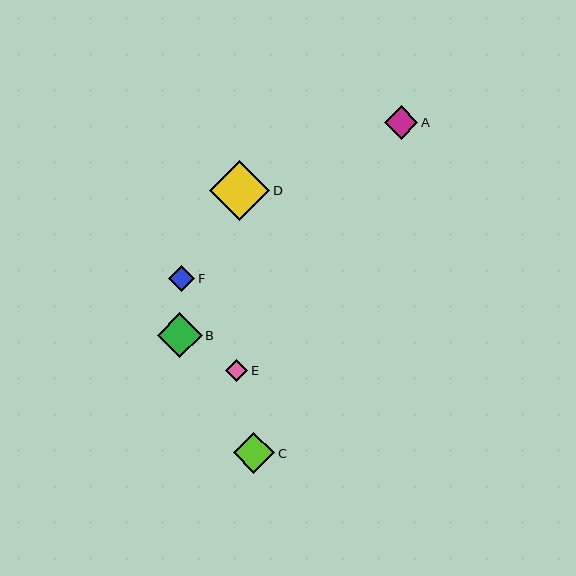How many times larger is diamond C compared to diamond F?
Diamond C is approximately 1.6 times the size of diamond F.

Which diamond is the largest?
Diamond D is the largest with a size of approximately 61 pixels.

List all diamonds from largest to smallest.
From largest to smallest: D, B, C, A, F, E.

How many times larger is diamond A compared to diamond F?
Diamond A is approximately 1.3 times the size of diamond F.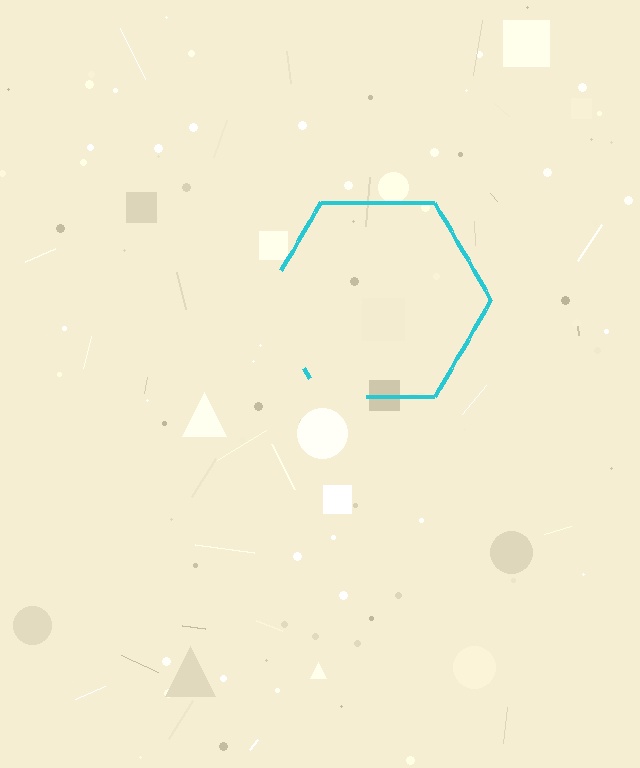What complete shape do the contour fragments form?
The contour fragments form a hexagon.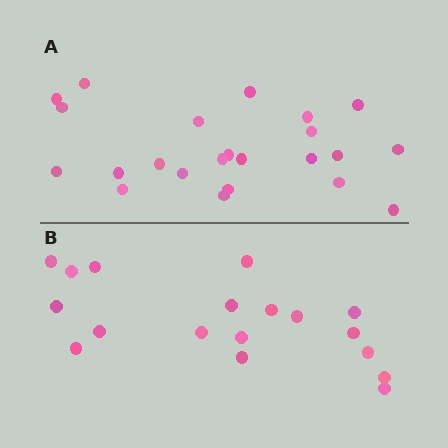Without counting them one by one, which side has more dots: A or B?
Region A (the top region) has more dots.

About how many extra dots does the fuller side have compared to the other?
Region A has about 5 more dots than region B.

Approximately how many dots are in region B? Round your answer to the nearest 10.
About 20 dots. (The exact count is 18, which rounds to 20.)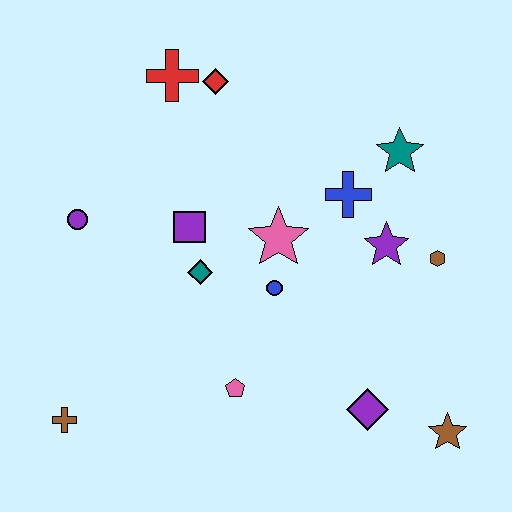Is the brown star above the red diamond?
No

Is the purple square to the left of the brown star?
Yes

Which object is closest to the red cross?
The red diamond is closest to the red cross.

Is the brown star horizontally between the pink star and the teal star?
No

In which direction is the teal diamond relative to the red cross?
The teal diamond is below the red cross.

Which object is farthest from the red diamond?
The brown star is farthest from the red diamond.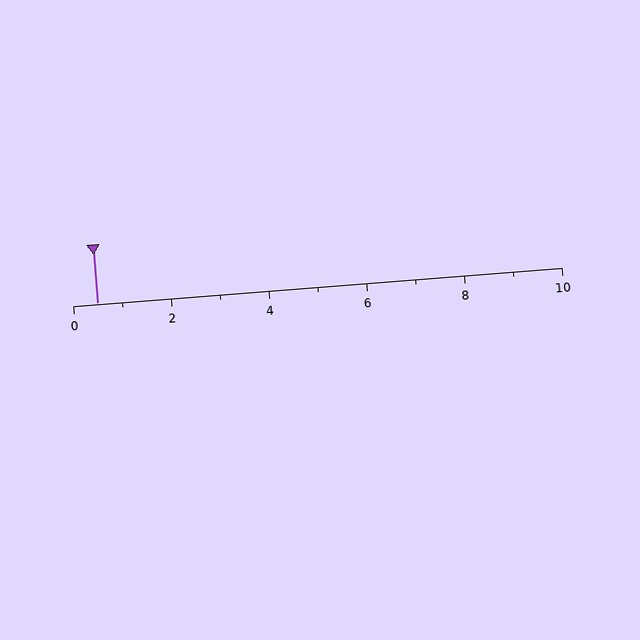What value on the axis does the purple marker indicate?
The marker indicates approximately 0.5.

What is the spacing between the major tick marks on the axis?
The major ticks are spaced 2 apart.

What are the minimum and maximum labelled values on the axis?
The axis runs from 0 to 10.